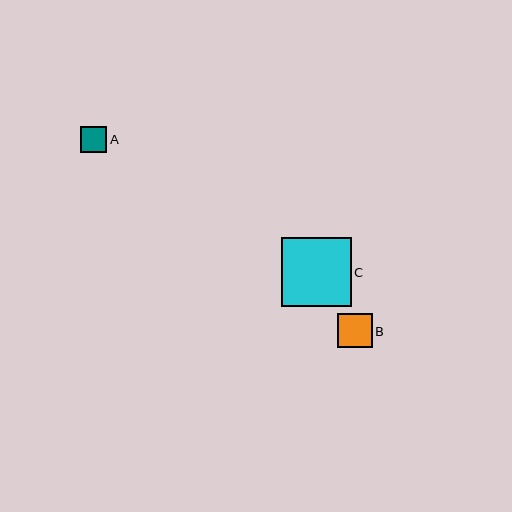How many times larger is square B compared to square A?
Square B is approximately 1.3 times the size of square A.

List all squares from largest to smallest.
From largest to smallest: C, B, A.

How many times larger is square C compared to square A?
Square C is approximately 2.6 times the size of square A.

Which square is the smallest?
Square A is the smallest with a size of approximately 26 pixels.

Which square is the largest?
Square C is the largest with a size of approximately 69 pixels.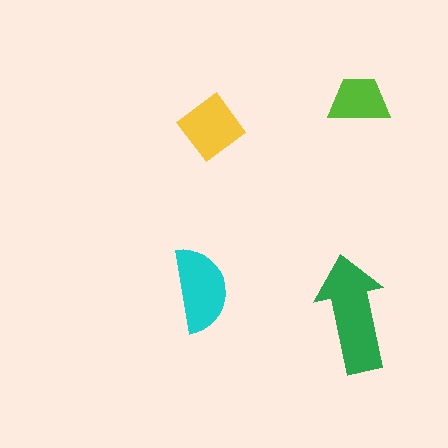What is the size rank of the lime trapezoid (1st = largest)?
4th.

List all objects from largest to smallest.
The green arrow, the cyan semicircle, the yellow diamond, the lime trapezoid.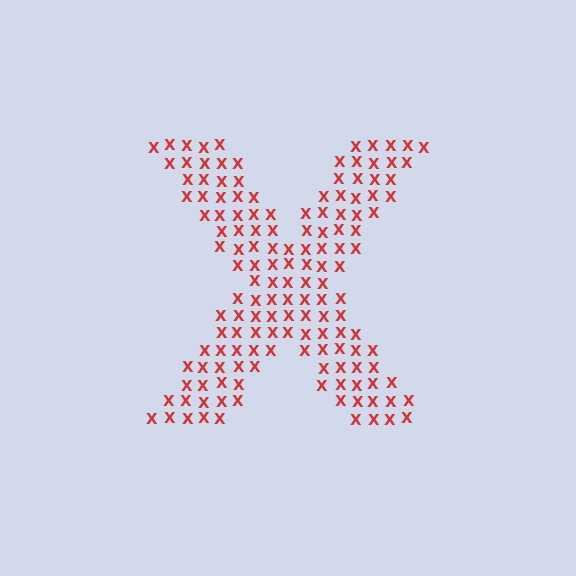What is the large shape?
The large shape is the letter X.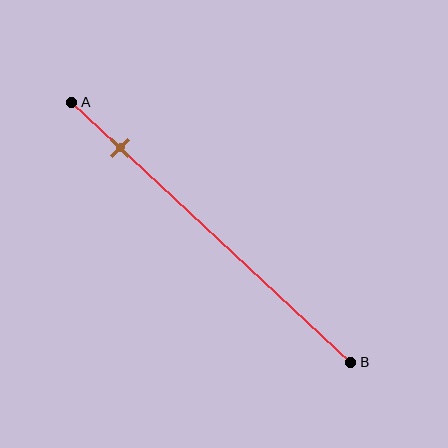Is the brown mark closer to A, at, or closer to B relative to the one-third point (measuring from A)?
The brown mark is closer to point A than the one-third point of segment AB.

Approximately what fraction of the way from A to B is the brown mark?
The brown mark is approximately 15% of the way from A to B.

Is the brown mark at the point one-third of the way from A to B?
No, the mark is at about 15% from A, not at the 33% one-third point.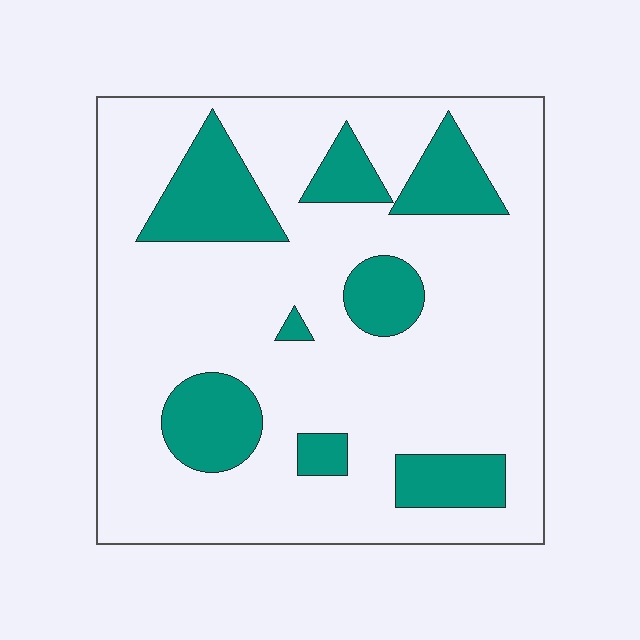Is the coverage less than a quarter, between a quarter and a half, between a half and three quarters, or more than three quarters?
Less than a quarter.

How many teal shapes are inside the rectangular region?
8.